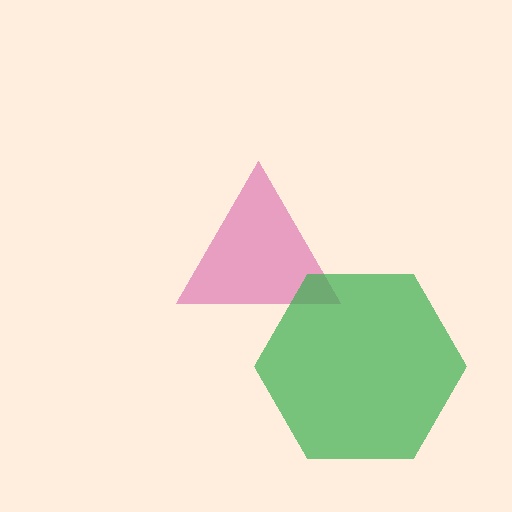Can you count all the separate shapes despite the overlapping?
Yes, there are 2 separate shapes.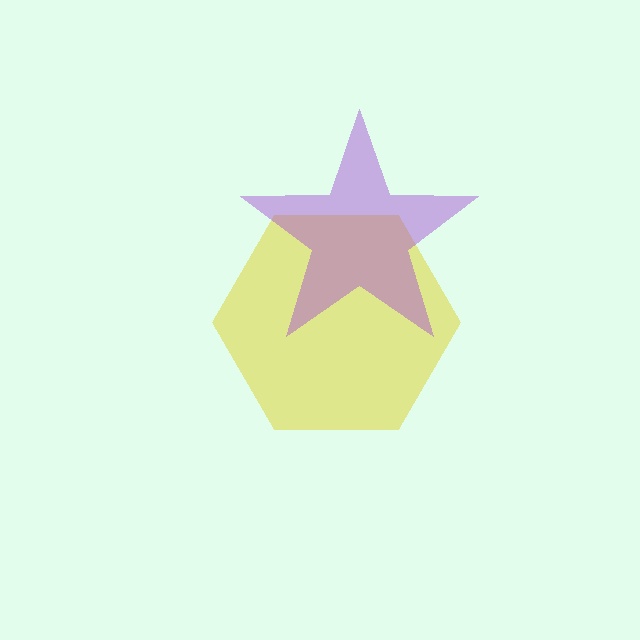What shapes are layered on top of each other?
The layered shapes are: a yellow hexagon, a purple star.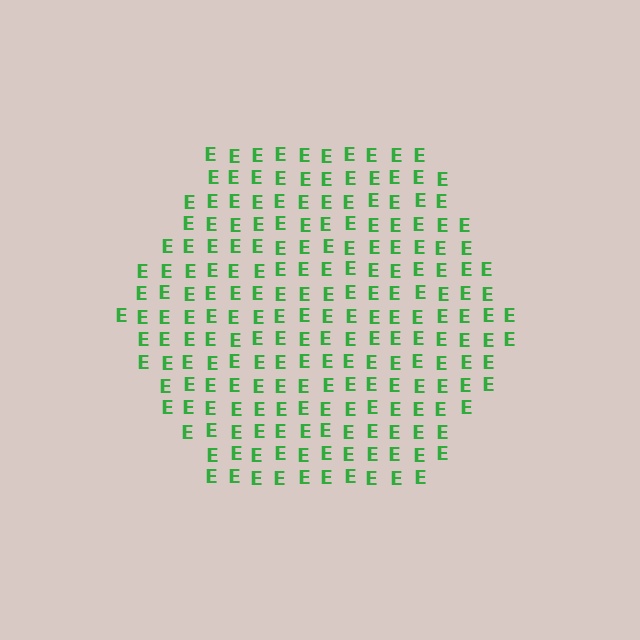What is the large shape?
The large shape is a hexagon.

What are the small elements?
The small elements are letter E's.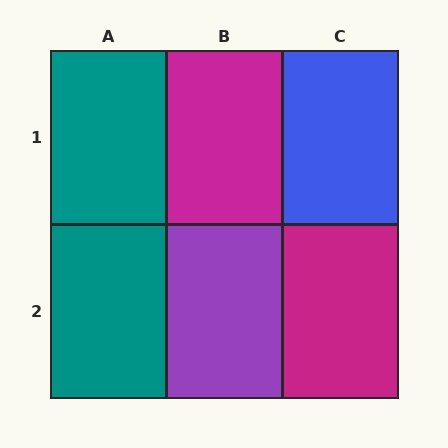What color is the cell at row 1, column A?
Teal.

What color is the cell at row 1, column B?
Magenta.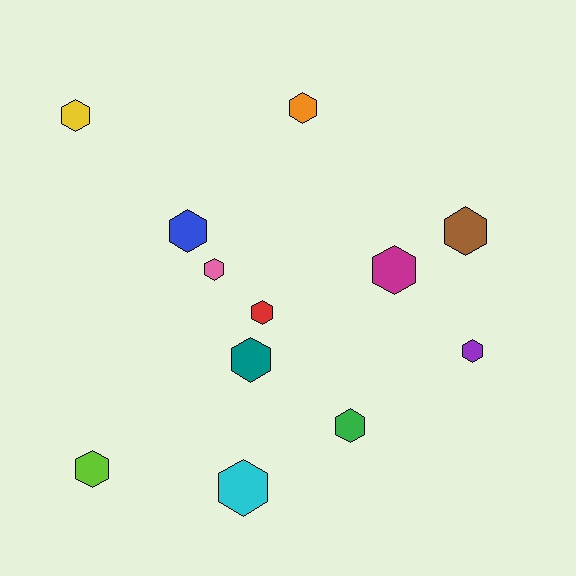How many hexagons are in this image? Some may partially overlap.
There are 12 hexagons.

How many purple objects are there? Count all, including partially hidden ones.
There is 1 purple object.